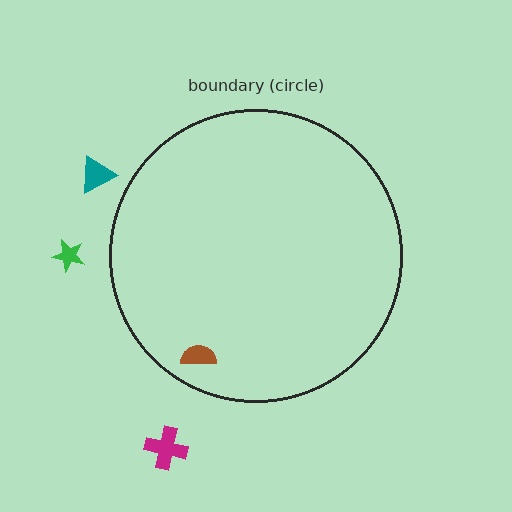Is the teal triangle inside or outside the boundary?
Outside.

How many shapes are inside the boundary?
1 inside, 3 outside.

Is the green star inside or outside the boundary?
Outside.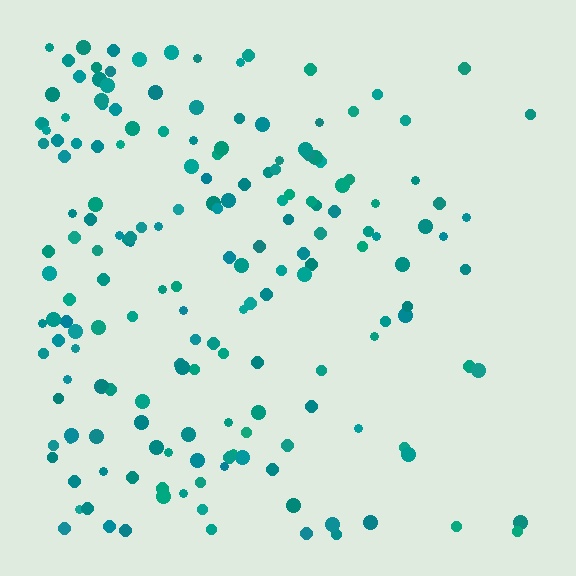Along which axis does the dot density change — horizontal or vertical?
Horizontal.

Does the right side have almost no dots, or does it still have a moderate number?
Still a moderate number, just noticeably fewer than the left.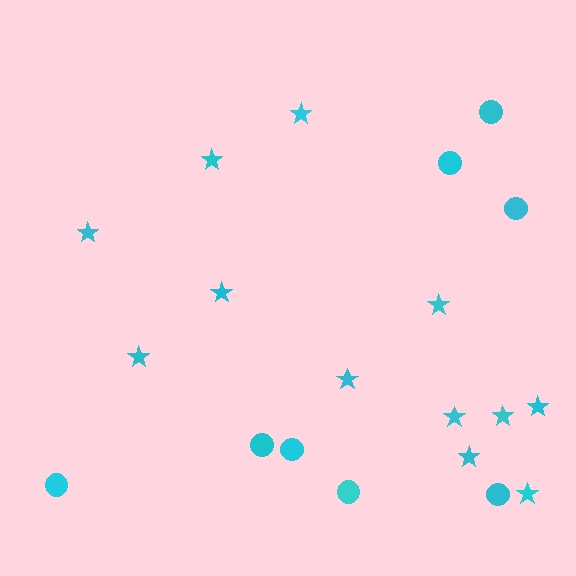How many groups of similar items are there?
There are 2 groups: one group of stars (12) and one group of circles (8).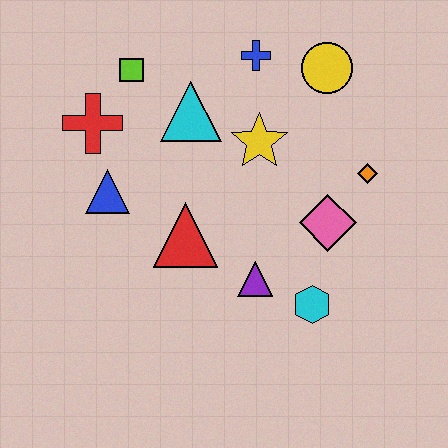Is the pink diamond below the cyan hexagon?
No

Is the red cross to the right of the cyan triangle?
No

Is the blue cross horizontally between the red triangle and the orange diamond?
Yes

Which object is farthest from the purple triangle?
The lime square is farthest from the purple triangle.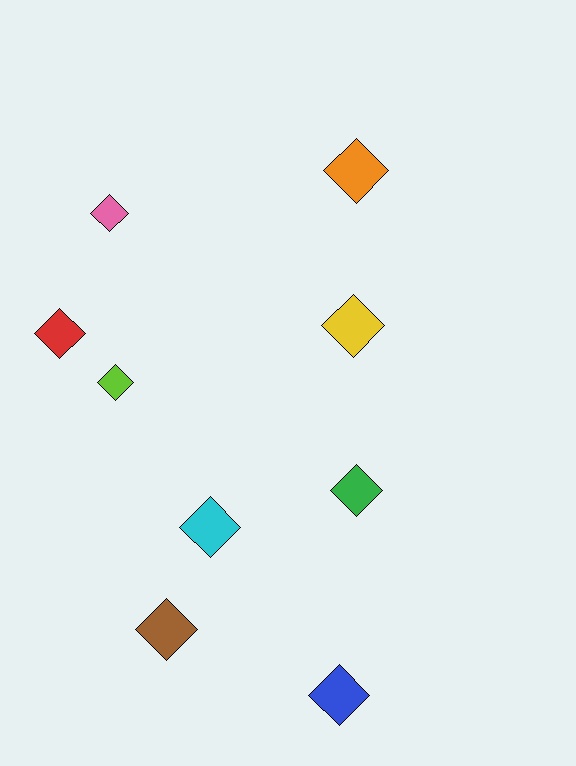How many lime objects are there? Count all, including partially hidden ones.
There is 1 lime object.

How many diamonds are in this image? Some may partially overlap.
There are 9 diamonds.